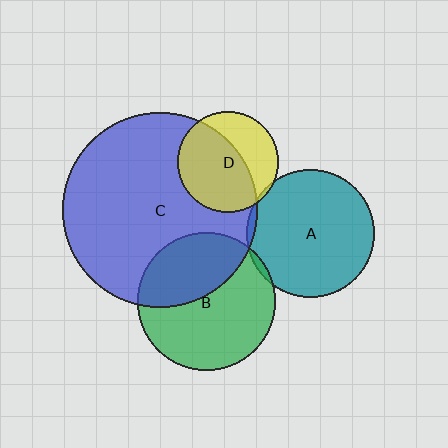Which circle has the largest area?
Circle C (blue).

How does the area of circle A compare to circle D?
Approximately 1.6 times.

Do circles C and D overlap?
Yes.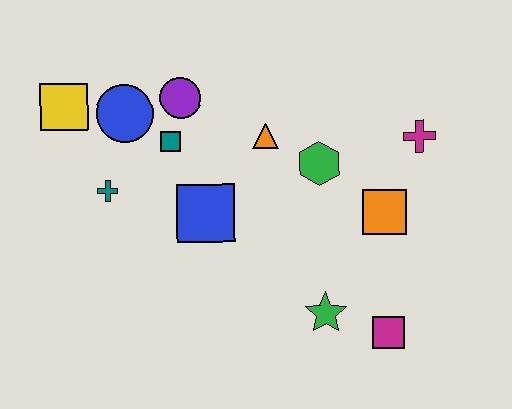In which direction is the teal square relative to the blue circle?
The teal square is to the right of the blue circle.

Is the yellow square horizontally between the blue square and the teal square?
No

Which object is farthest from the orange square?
The yellow square is farthest from the orange square.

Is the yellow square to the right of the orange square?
No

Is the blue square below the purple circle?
Yes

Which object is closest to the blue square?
The teal square is closest to the blue square.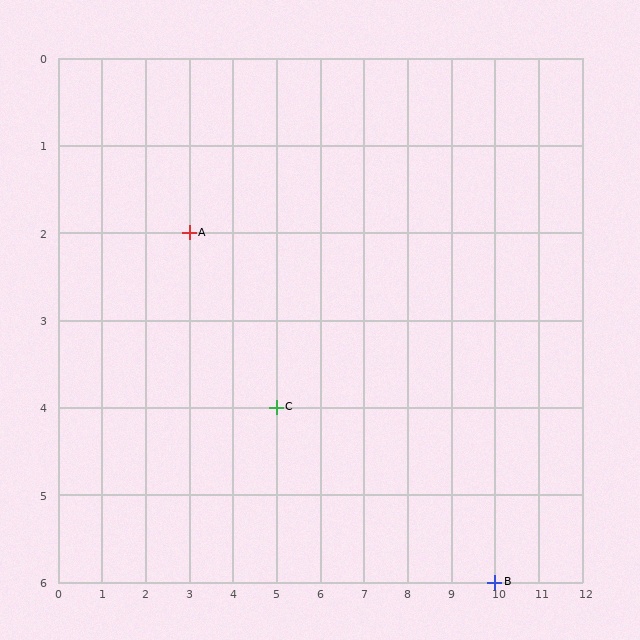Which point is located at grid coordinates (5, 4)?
Point C is at (5, 4).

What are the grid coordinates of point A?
Point A is at grid coordinates (3, 2).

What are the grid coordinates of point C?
Point C is at grid coordinates (5, 4).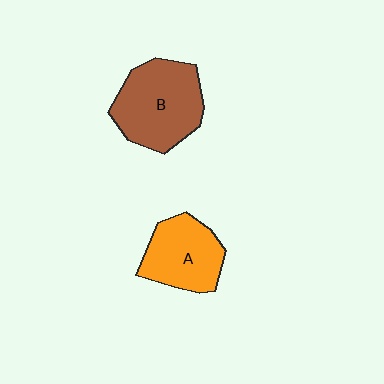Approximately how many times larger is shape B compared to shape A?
Approximately 1.3 times.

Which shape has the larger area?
Shape B (brown).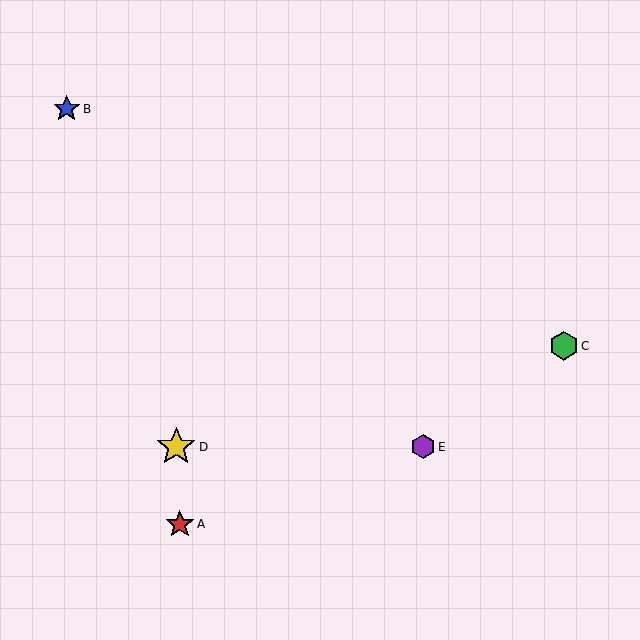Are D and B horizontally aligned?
No, D is at y≈447 and B is at y≈109.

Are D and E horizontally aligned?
Yes, both are at y≈447.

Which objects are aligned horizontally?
Objects D, E are aligned horizontally.